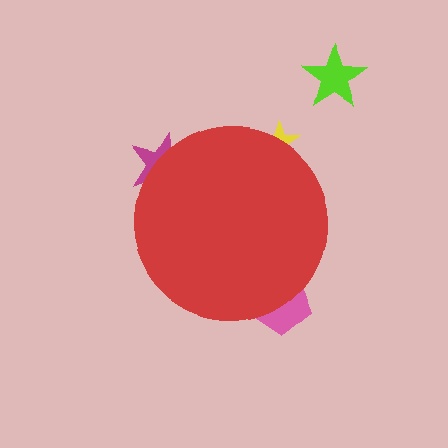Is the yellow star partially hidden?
Yes, the yellow star is partially hidden behind the red circle.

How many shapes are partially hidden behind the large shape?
3 shapes are partially hidden.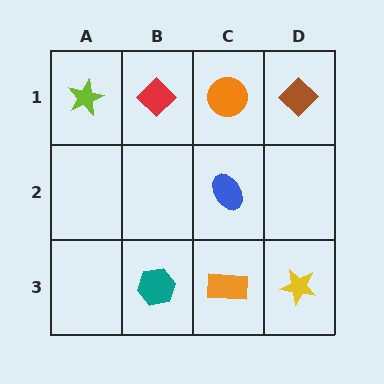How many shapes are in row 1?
4 shapes.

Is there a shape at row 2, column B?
No, that cell is empty.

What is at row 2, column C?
A blue ellipse.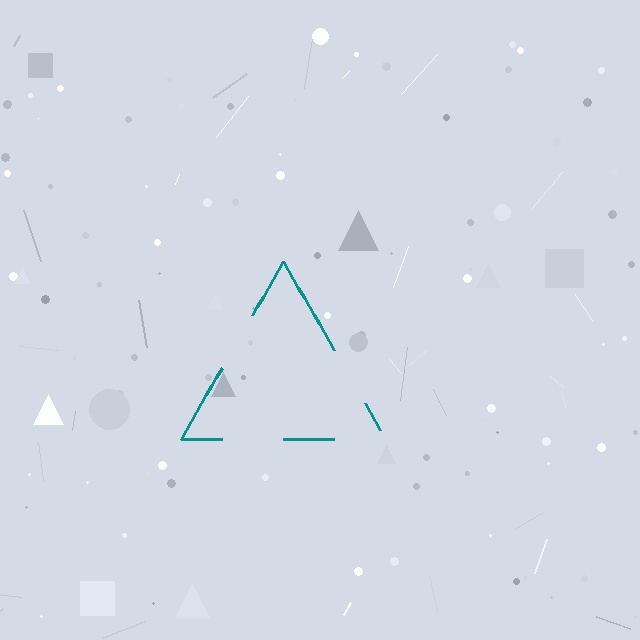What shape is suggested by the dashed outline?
The dashed outline suggests a triangle.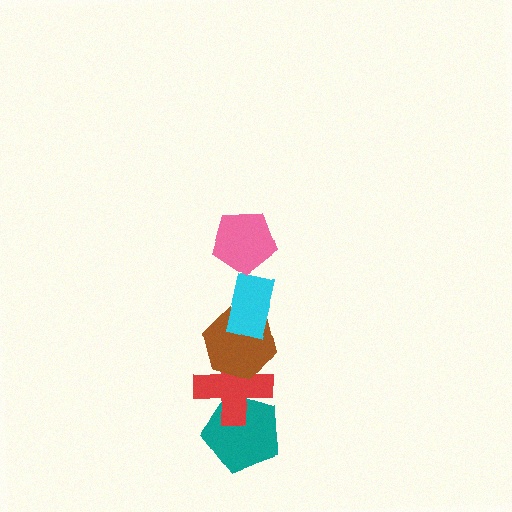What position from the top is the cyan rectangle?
The cyan rectangle is 2nd from the top.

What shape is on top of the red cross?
The brown hexagon is on top of the red cross.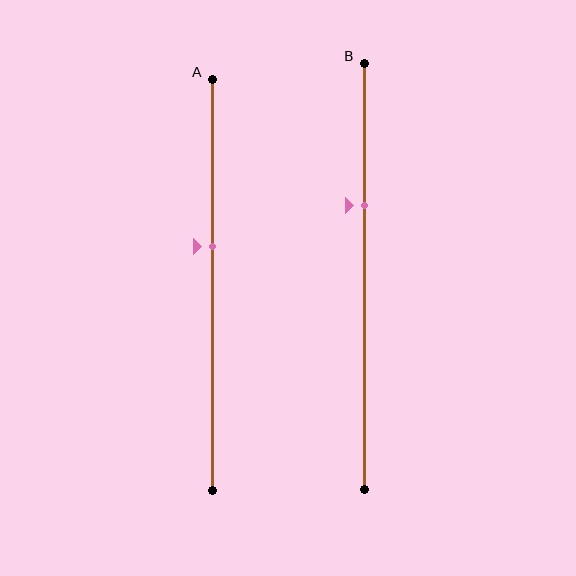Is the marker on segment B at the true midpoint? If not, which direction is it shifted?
No, the marker on segment B is shifted upward by about 17% of the segment length.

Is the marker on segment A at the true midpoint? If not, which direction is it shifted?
No, the marker on segment A is shifted upward by about 9% of the segment length.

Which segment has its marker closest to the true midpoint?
Segment A has its marker closest to the true midpoint.